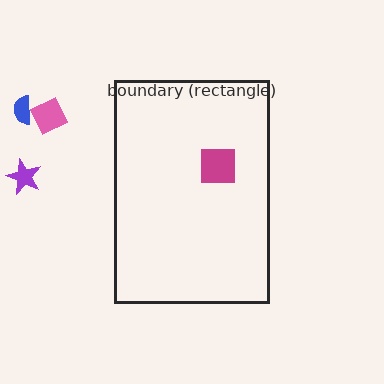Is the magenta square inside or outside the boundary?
Inside.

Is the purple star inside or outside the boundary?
Outside.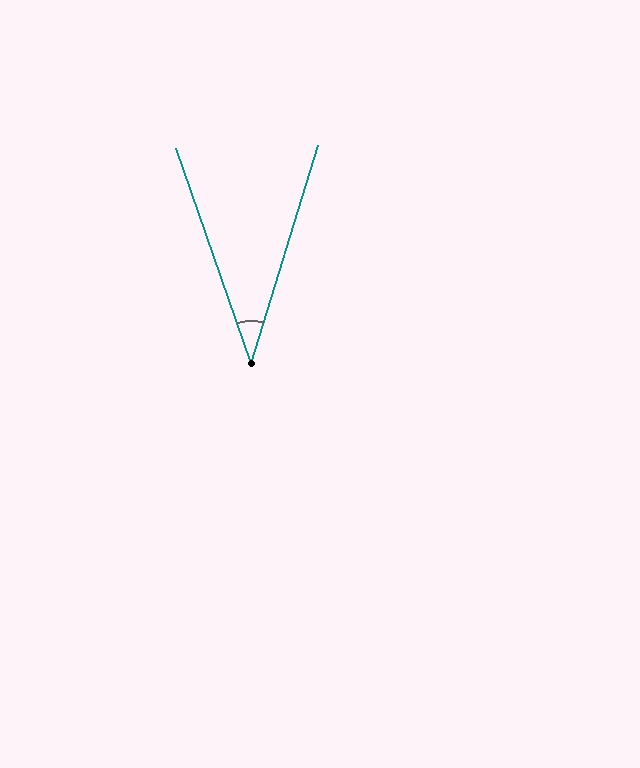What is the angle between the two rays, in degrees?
Approximately 36 degrees.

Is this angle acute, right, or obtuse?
It is acute.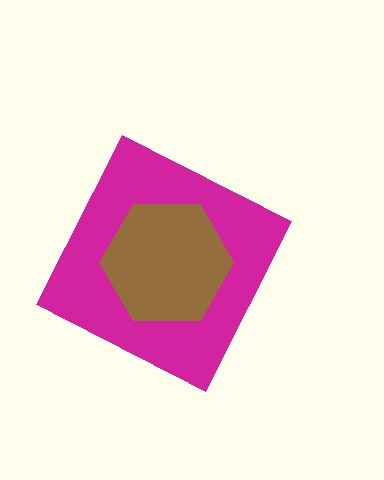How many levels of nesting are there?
2.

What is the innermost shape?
The brown hexagon.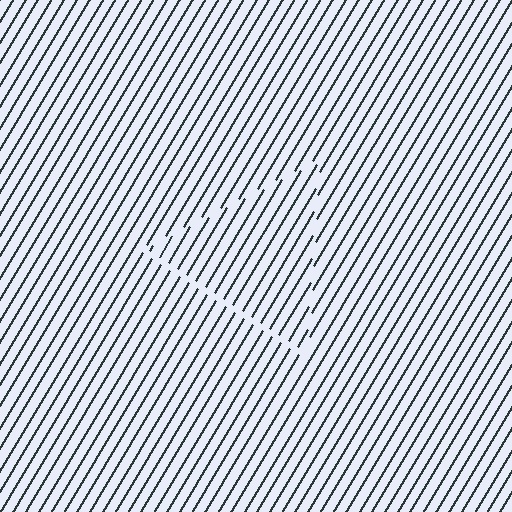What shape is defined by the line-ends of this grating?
An illusory triangle. The interior of the shape contains the same grating, shifted by half a period — the contour is defined by the phase discontinuity where line-ends from the inner and outer gratings abut.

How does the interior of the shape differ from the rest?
The interior of the shape contains the same grating, shifted by half a period — the contour is defined by the phase discontinuity where line-ends from the inner and outer gratings abut.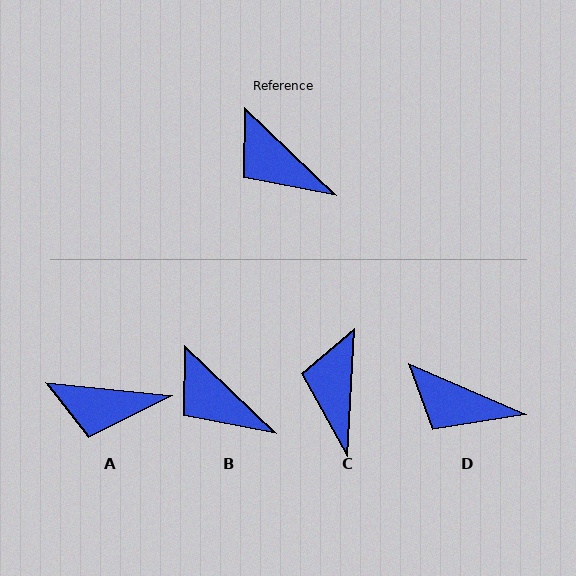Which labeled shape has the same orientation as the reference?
B.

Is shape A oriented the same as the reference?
No, it is off by about 38 degrees.